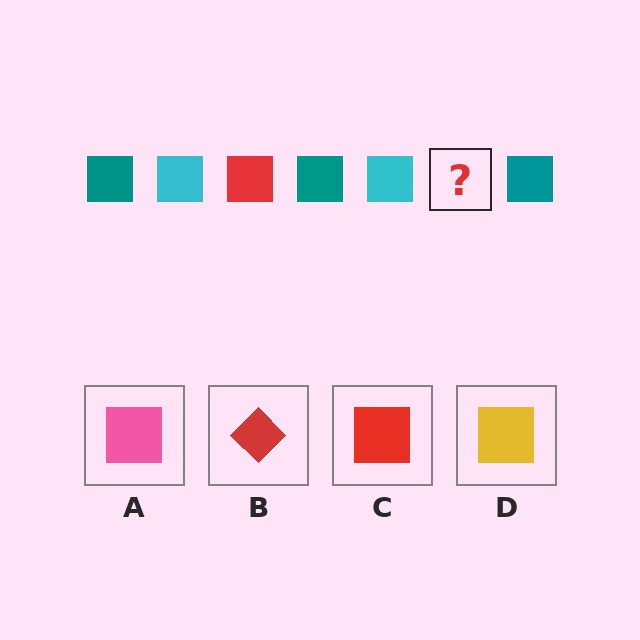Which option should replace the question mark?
Option C.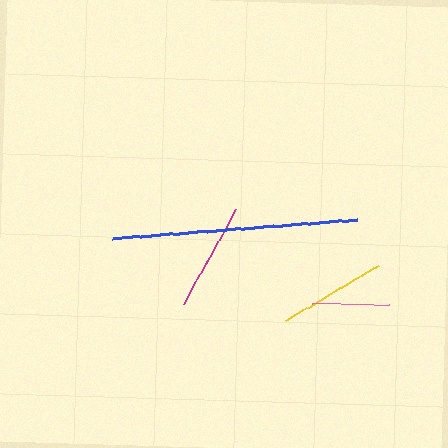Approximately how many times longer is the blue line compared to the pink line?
The blue line is approximately 3.2 times the length of the pink line.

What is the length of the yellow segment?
The yellow segment is approximately 108 pixels long.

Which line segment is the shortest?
The pink line is the shortest at approximately 77 pixels.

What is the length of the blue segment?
The blue segment is approximately 245 pixels long.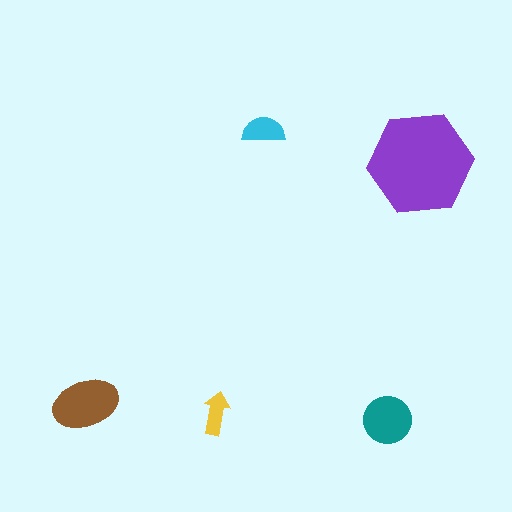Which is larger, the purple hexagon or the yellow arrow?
The purple hexagon.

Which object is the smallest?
The yellow arrow.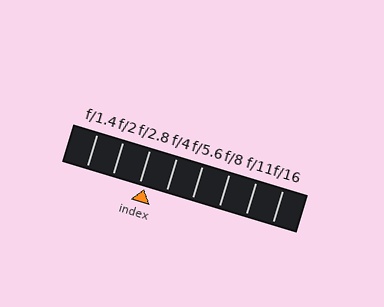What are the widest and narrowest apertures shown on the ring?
The widest aperture shown is f/1.4 and the narrowest is f/16.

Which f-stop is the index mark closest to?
The index mark is closest to f/2.8.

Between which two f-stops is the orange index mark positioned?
The index mark is between f/2.8 and f/4.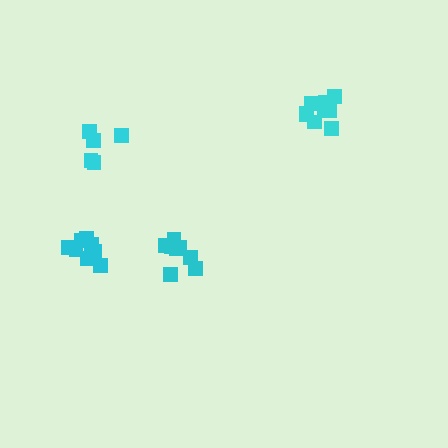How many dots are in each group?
Group 1: 5 dots, Group 2: 11 dots, Group 3: 9 dots, Group 4: 9 dots (34 total).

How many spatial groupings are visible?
There are 4 spatial groupings.